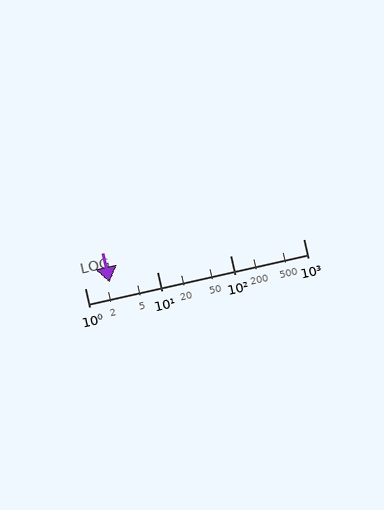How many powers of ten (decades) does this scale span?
The scale spans 3 decades, from 1 to 1000.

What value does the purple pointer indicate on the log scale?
The pointer indicates approximately 2.2.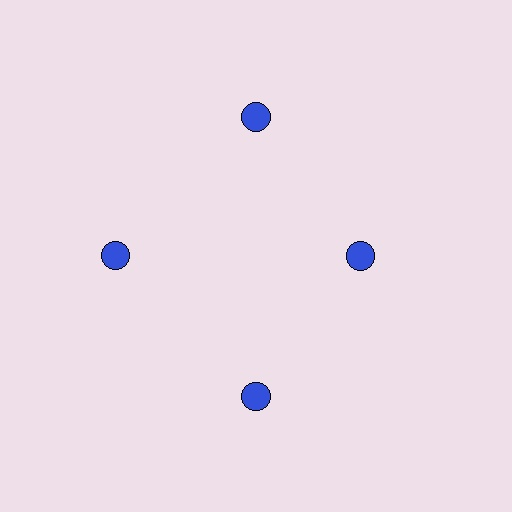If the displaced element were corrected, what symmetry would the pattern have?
It would have 4-fold rotational symmetry — the pattern would map onto itself every 90 degrees.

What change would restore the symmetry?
The symmetry would be restored by moving it outward, back onto the ring so that all 4 circles sit at equal angles and equal distance from the center.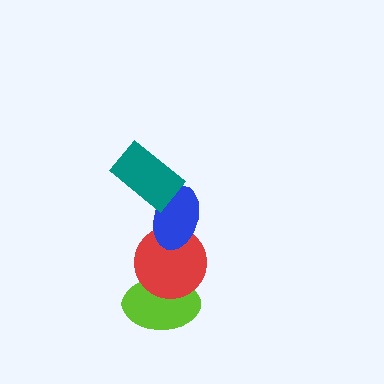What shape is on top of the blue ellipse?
The teal rectangle is on top of the blue ellipse.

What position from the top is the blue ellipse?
The blue ellipse is 2nd from the top.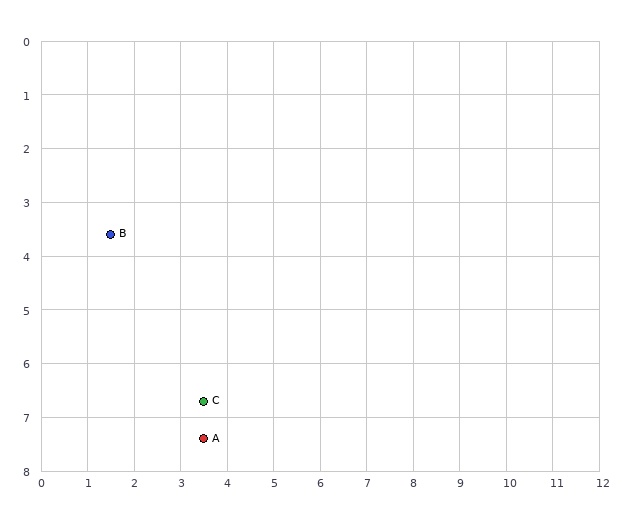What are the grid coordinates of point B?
Point B is at approximately (1.5, 3.6).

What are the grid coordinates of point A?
Point A is at approximately (3.5, 7.4).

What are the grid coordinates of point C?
Point C is at approximately (3.5, 6.7).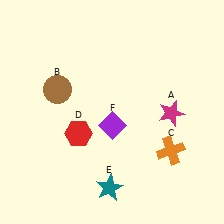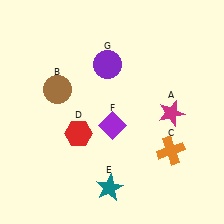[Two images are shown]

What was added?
A purple circle (G) was added in Image 2.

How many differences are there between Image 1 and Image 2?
There is 1 difference between the two images.